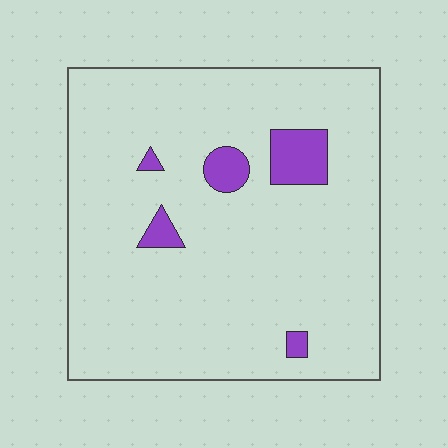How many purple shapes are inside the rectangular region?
5.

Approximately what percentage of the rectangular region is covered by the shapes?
Approximately 5%.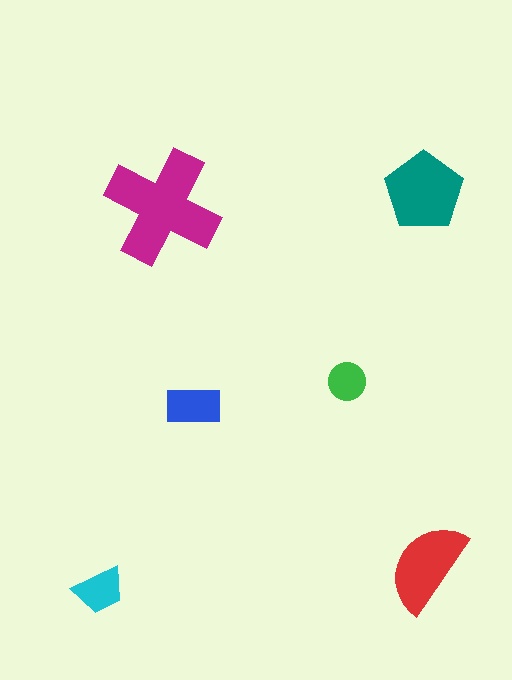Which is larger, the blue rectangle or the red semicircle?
The red semicircle.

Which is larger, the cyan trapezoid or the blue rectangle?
The blue rectangle.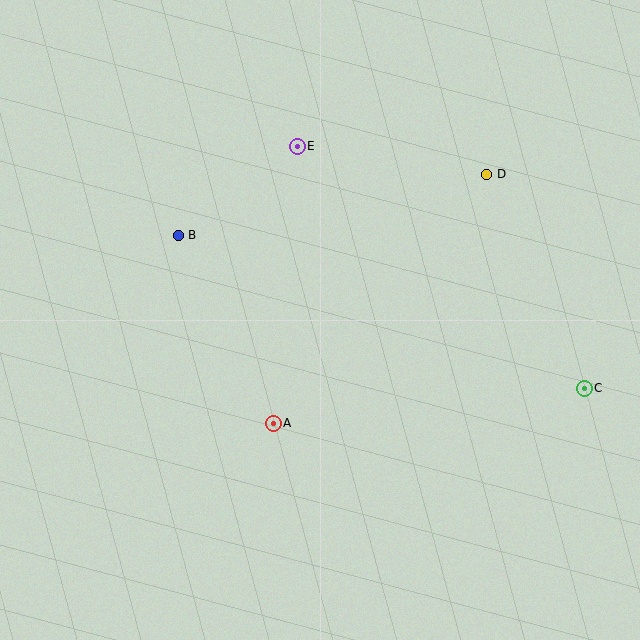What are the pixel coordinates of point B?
Point B is at (178, 235).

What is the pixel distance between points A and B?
The distance between A and B is 211 pixels.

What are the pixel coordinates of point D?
Point D is at (487, 174).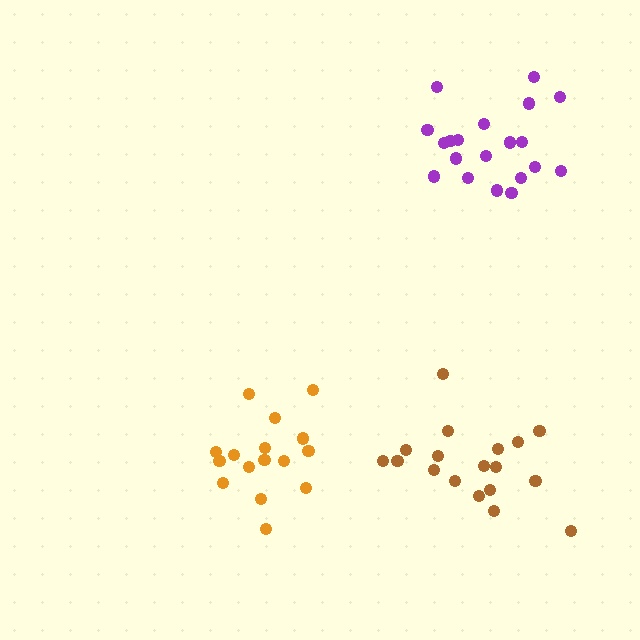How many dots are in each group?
Group 1: 16 dots, Group 2: 18 dots, Group 3: 20 dots (54 total).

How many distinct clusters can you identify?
There are 3 distinct clusters.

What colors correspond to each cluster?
The clusters are colored: orange, brown, purple.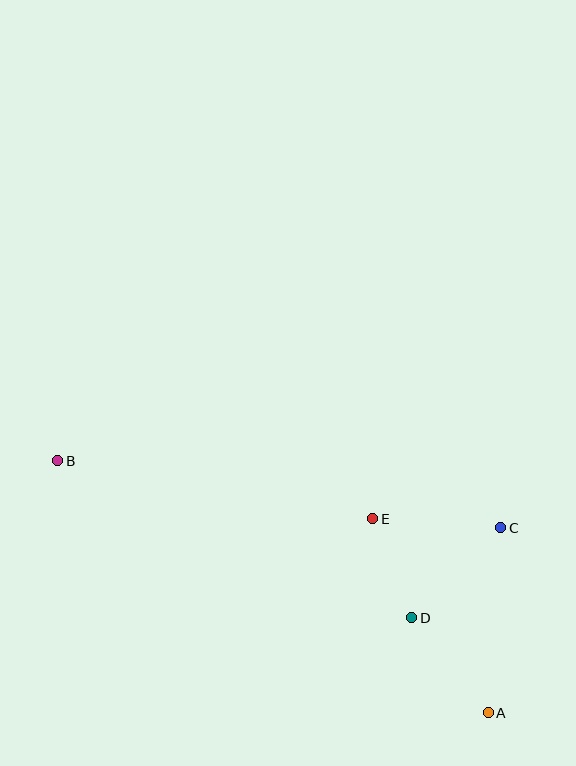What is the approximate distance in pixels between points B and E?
The distance between B and E is approximately 320 pixels.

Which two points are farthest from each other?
Points A and B are farthest from each other.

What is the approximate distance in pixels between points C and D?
The distance between C and D is approximately 127 pixels.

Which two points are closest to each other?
Points D and E are closest to each other.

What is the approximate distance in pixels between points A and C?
The distance between A and C is approximately 186 pixels.